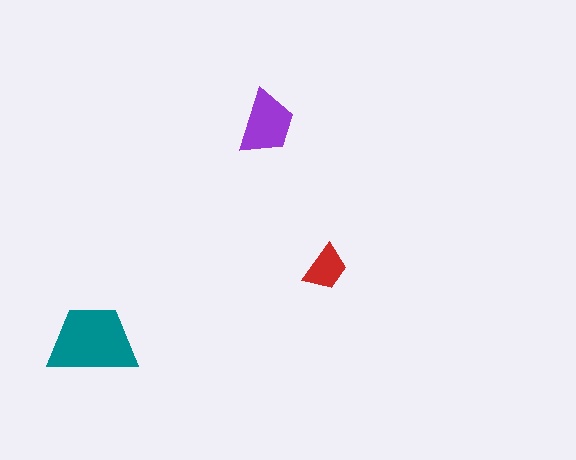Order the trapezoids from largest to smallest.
the teal one, the purple one, the red one.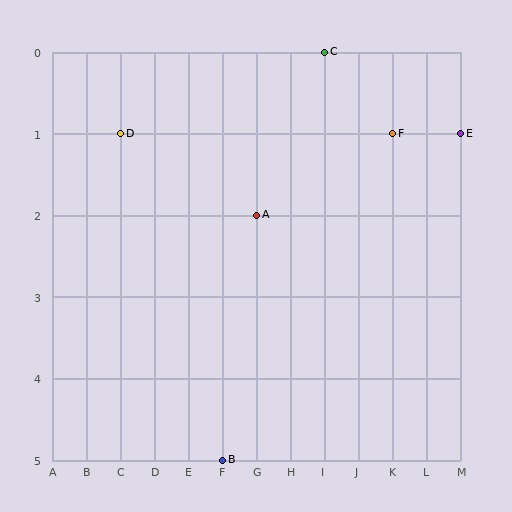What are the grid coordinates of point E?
Point E is at grid coordinates (M, 1).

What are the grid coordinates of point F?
Point F is at grid coordinates (K, 1).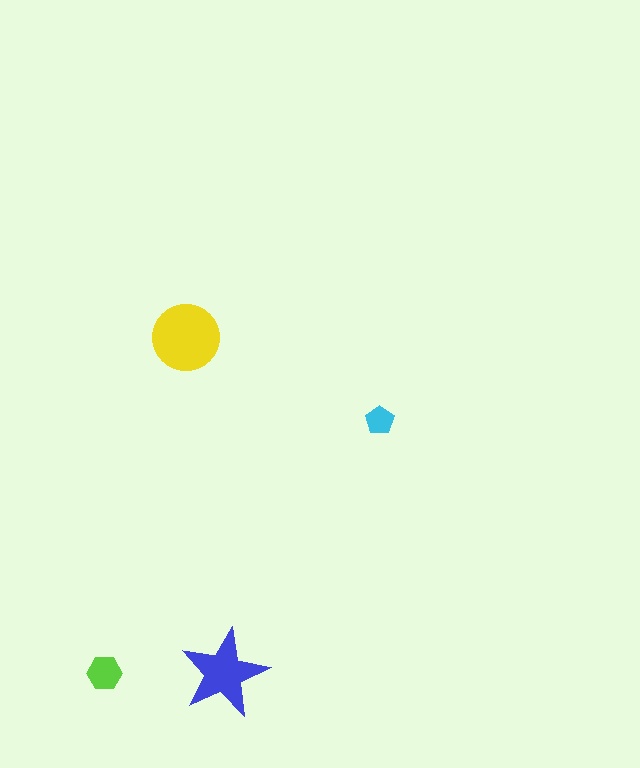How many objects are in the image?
There are 4 objects in the image.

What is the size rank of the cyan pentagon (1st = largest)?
4th.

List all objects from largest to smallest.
The yellow circle, the blue star, the lime hexagon, the cyan pentagon.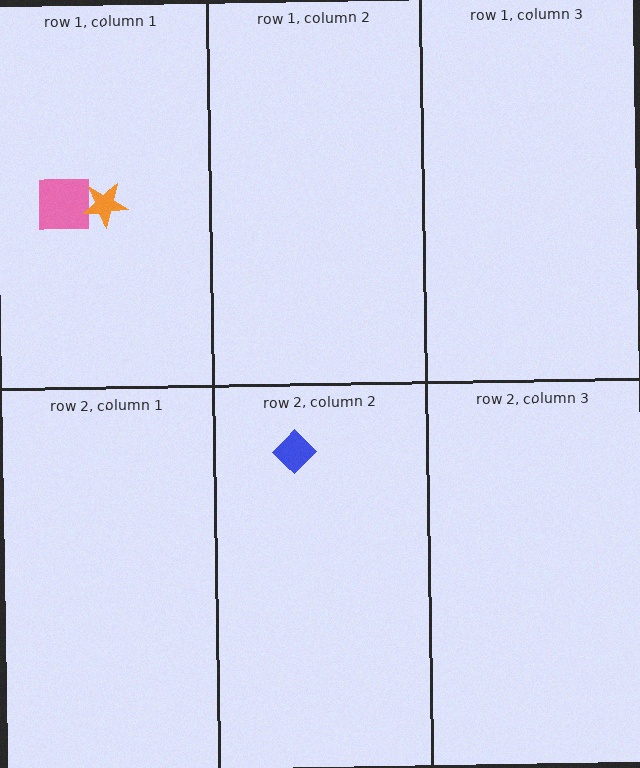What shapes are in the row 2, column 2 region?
The blue diamond.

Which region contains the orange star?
The row 1, column 1 region.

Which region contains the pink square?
The row 1, column 1 region.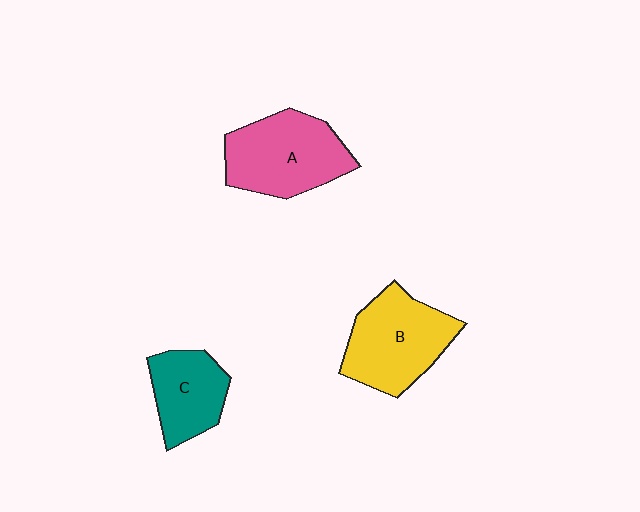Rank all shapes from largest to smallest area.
From largest to smallest: A (pink), B (yellow), C (teal).